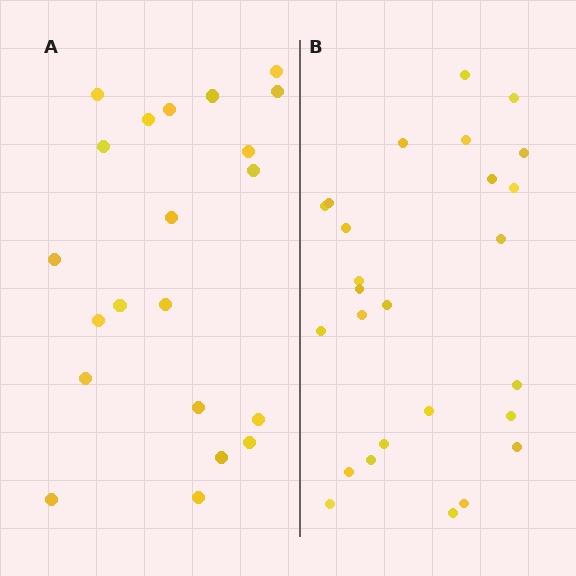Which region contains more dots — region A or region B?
Region B (the right region) has more dots.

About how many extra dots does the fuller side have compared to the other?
Region B has about 5 more dots than region A.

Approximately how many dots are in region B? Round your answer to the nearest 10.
About 30 dots. (The exact count is 26, which rounds to 30.)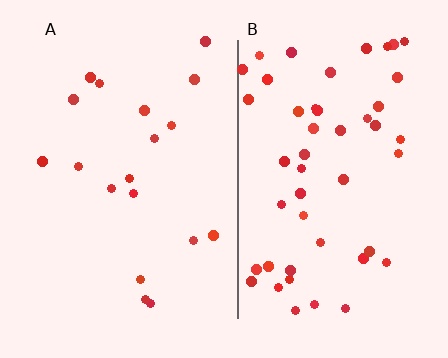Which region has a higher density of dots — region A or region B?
B (the right).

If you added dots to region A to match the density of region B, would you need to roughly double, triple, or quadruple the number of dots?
Approximately triple.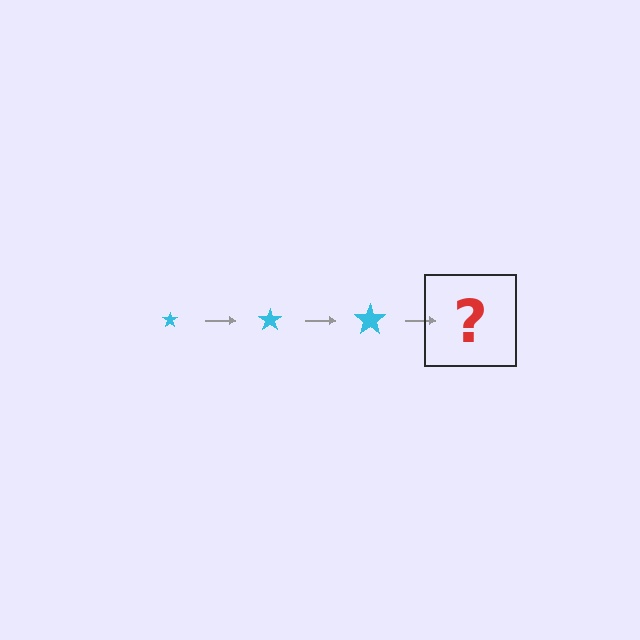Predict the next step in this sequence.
The next step is a cyan star, larger than the previous one.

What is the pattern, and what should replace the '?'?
The pattern is that the star gets progressively larger each step. The '?' should be a cyan star, larger than the previous one.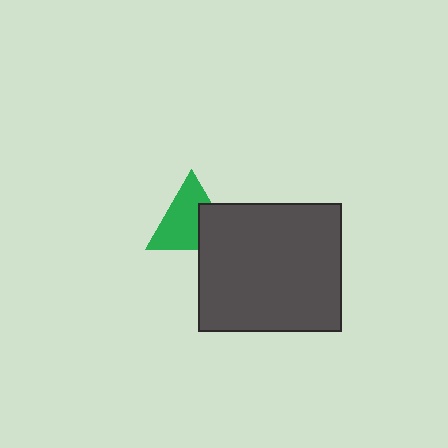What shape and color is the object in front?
The object in front is a dark gray rectangle.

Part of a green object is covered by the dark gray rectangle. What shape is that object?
It is a triangle.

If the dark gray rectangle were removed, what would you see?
You would see the complete green triangle.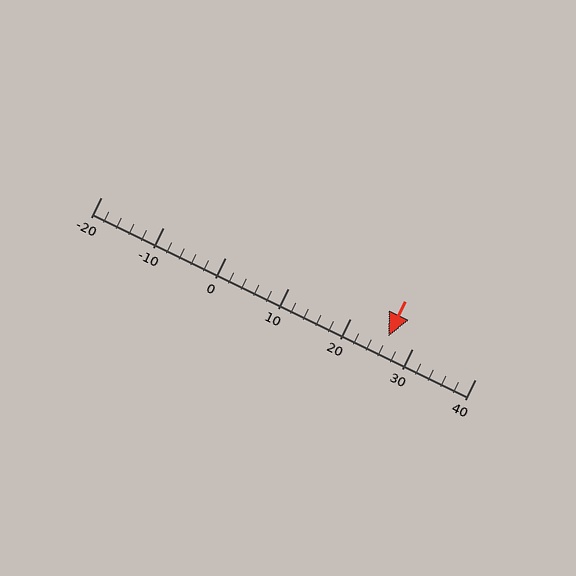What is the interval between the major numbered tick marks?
The major tick marks are spaced 10 units apart.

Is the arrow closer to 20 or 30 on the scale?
The arrow is closer to 30.